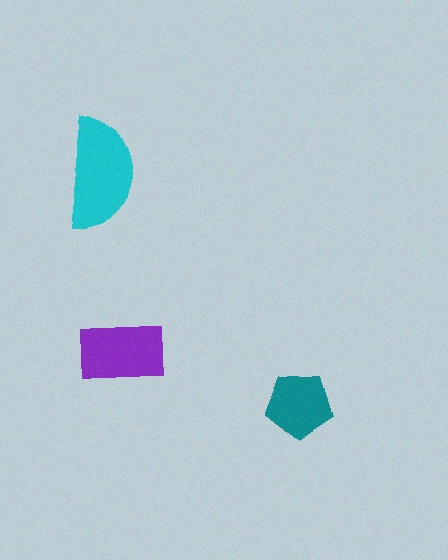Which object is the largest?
The cyan semicircle.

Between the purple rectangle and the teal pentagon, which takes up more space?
The purple rectangle.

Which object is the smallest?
The teal pentagon.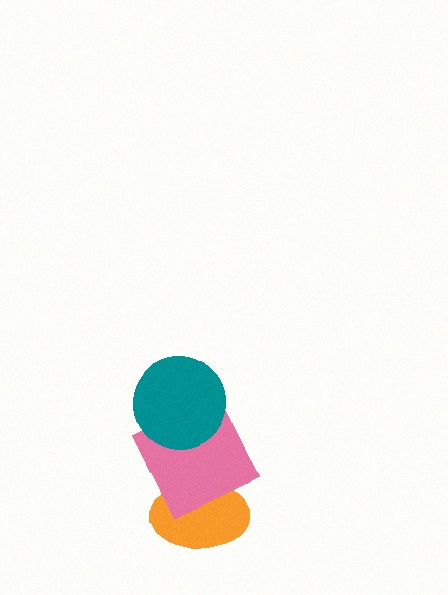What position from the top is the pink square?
The pink square is 2nd from the top.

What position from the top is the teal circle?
The teal circle is 1st from the top.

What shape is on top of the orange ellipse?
The pink square is on top of the orange ellipse.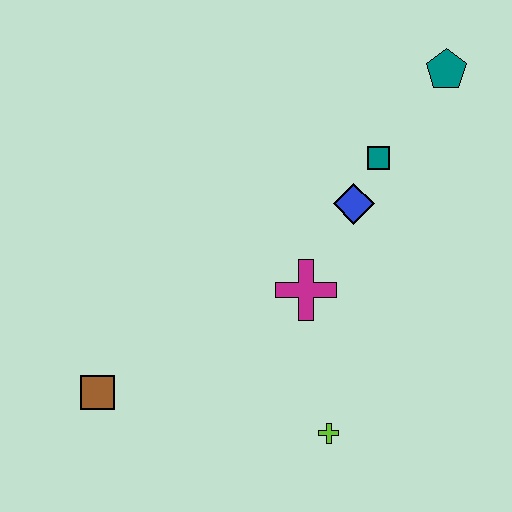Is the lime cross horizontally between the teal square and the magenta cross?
Yes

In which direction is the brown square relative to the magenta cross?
The brown square is to the left of the magenta cross.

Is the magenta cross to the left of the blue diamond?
Yes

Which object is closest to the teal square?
The blue diamond is closest to the teal square.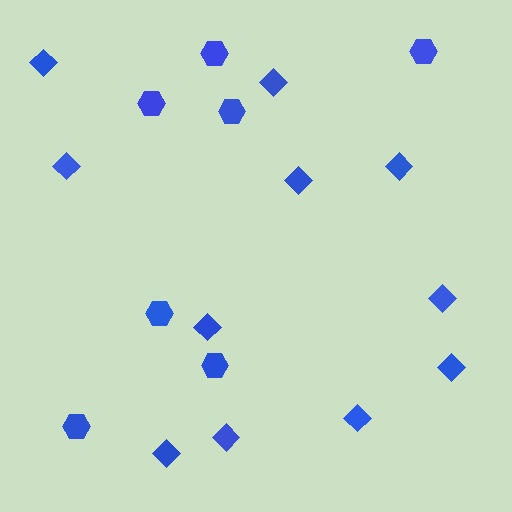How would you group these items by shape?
There are 2 groups: one group of hexagons (7) and one group of diamonds (11).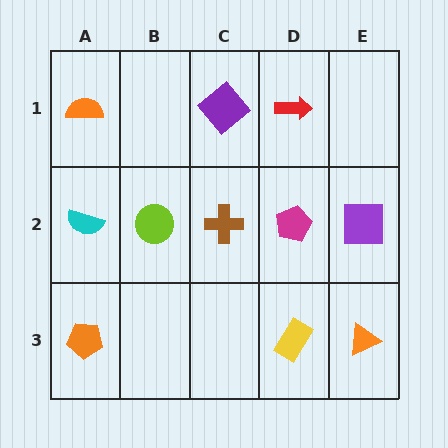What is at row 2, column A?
A cyan semicircle.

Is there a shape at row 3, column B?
No, that cell is empty.